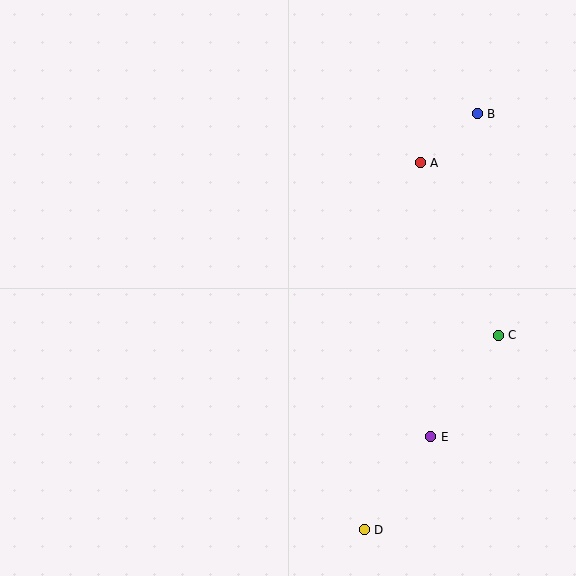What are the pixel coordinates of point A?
Point A is at (420, 163).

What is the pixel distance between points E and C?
The distance between E and C is 122 pixels.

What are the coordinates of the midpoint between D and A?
The midpoint between D and A is at (392, 346).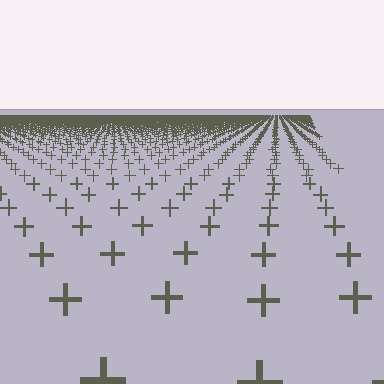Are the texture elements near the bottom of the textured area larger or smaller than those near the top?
Larger. Near the bottom, elements are closer to the viewer and appear at a bigger on-screen size.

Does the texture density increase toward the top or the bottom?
Density increases toward the top.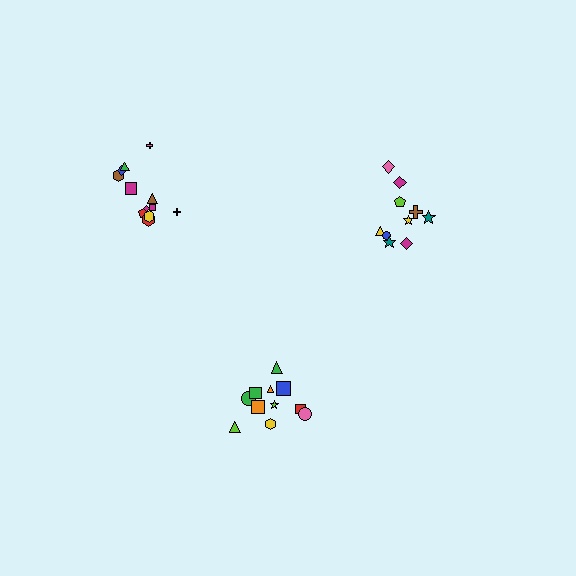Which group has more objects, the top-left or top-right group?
The top-left group.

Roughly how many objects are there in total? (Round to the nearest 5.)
Roughly 35 objects in total.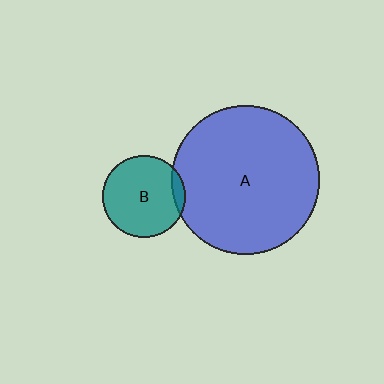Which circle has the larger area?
Circle A (blue).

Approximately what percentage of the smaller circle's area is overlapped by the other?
Approximately 10%.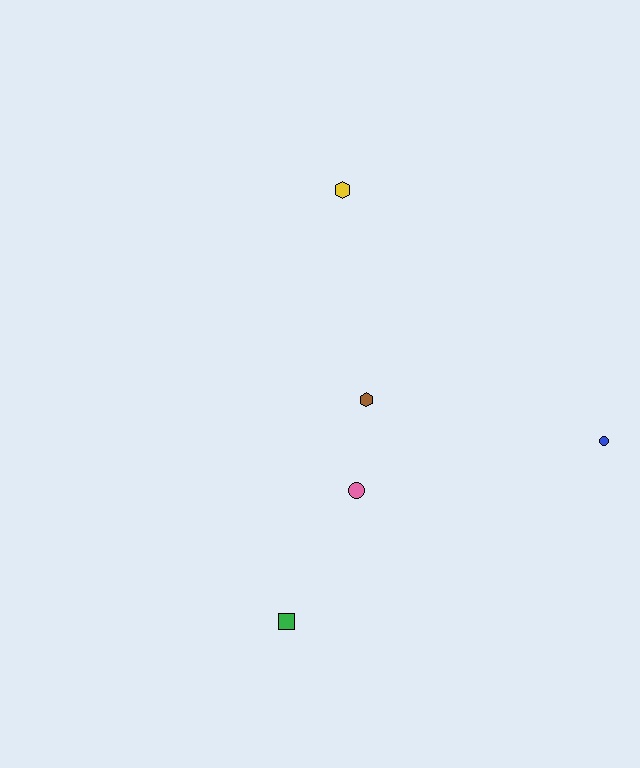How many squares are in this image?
There is 1 square.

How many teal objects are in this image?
There are no teal objects.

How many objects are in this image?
There are 5 objects.